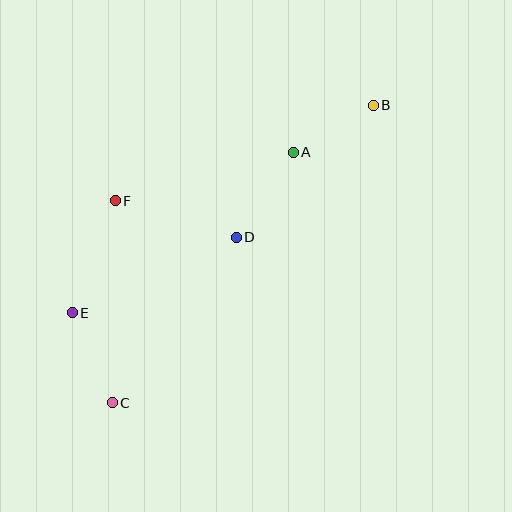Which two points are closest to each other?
Points A and B are closest to each other.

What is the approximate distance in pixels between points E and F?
The distance between E and F is approximately 120 pixels.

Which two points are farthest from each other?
Points B and C are farthest from each other.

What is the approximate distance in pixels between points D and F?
The distance between D and F is approximately 126 pixels.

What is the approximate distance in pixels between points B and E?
The distance between B and E is approximately 366 pixels.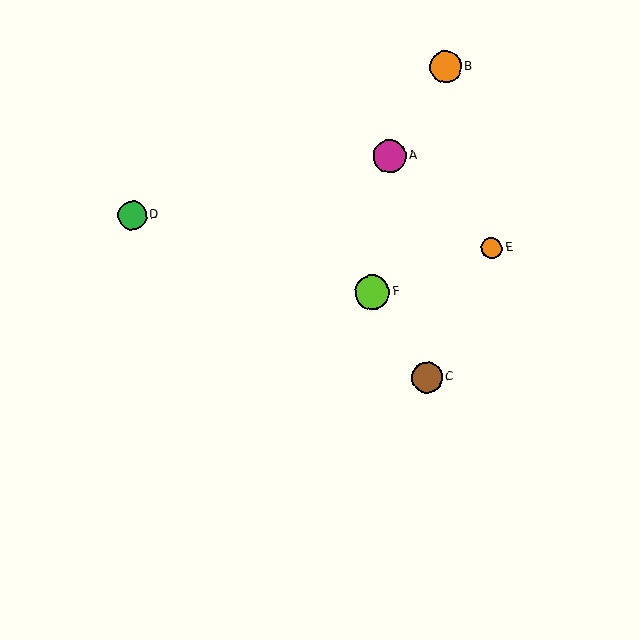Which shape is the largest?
The lime circle (labeled F) is the largest.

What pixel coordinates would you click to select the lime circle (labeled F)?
Click at (372, 292) to select the lime circle F.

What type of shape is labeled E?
Shape E is an orange circle.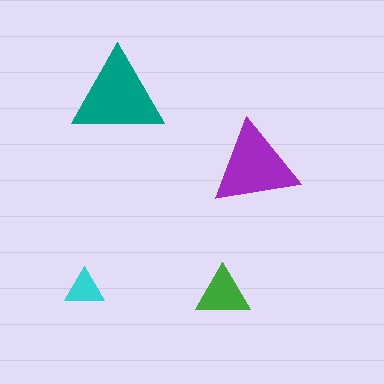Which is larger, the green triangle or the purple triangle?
The purple one.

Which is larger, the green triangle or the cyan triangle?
The green one.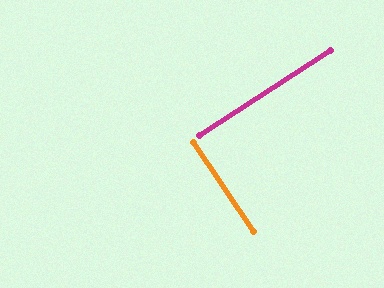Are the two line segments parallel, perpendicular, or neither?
Perpendicular — they meet at approximately 89°.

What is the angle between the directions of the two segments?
Approximately 89 degrees.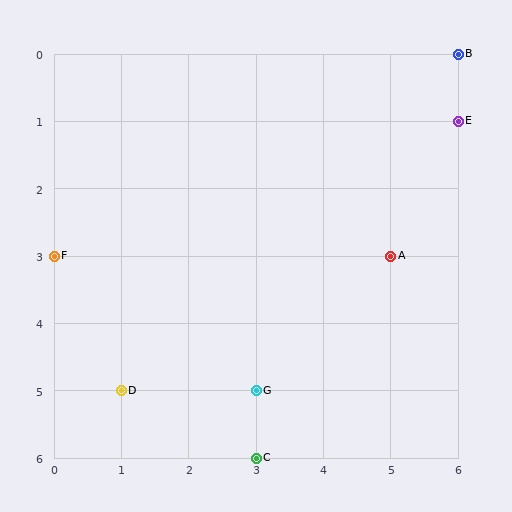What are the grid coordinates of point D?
Point D is at grid coordinates (1, 5).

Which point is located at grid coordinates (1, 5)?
Point D is at (1, 5).